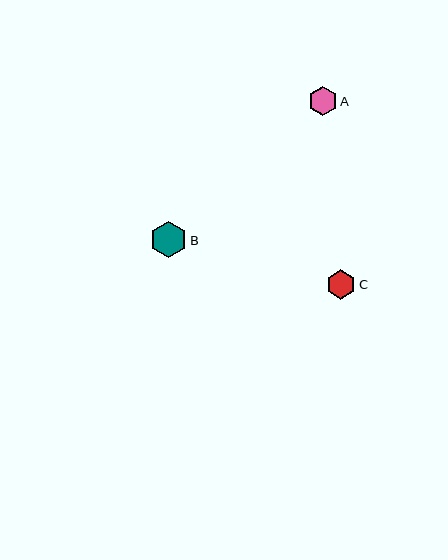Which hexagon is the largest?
Hexagon B is the largest with a size of approximately 36 pixels.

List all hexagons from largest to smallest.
From largest to smallest: B, C, A.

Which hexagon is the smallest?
Hexagon A is the smallest with a size of approximately 29 pixels.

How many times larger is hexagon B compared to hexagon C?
Hexagon B is approximately 1.2 times the size of hexagon C.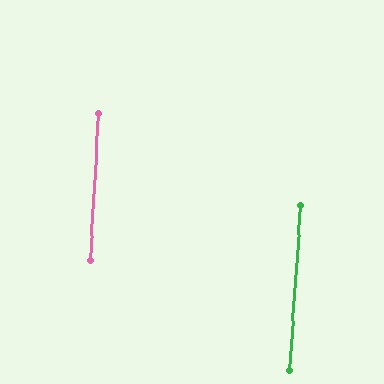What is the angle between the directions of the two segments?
Approximately 1 degree.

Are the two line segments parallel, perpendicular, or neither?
Parallel — their directions differ by only 0.7°.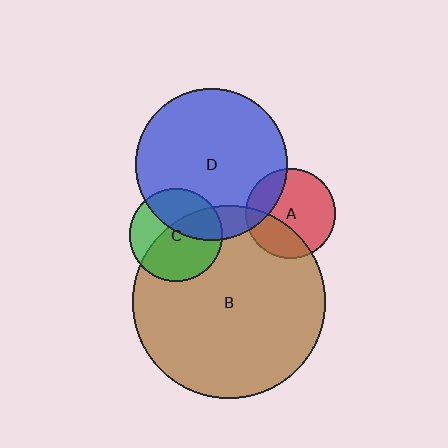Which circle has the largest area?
Circle B (brown).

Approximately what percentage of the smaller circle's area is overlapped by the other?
Approximately 20%.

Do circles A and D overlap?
Yes.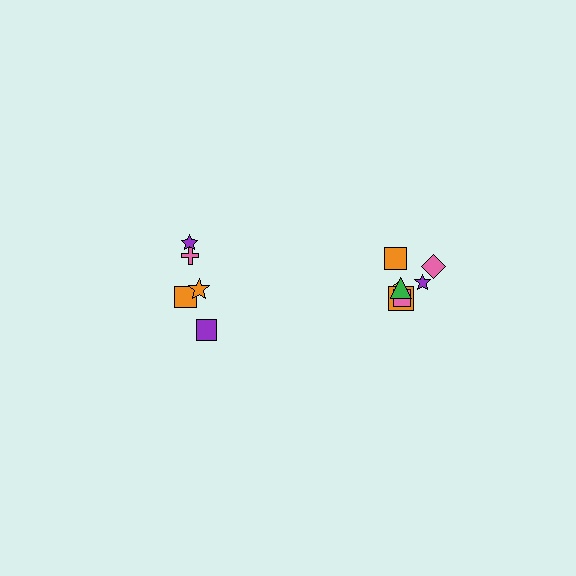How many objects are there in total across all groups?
There are 12 objects.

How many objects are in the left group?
There are 5 objects.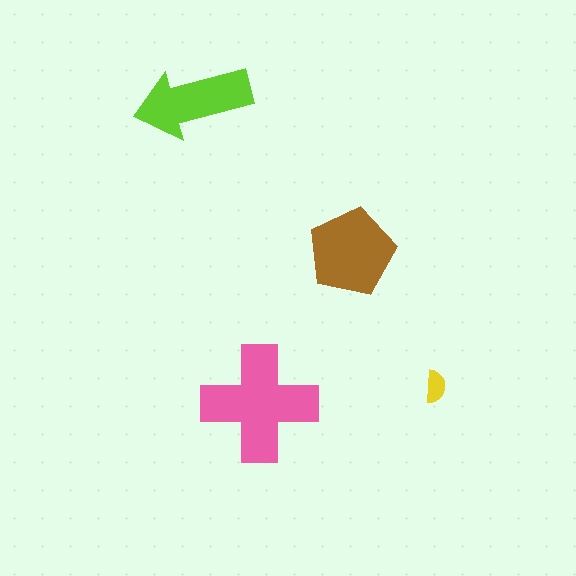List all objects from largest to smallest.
The pink cross, the brown pentagon, the lime arrow, the yellow semicircle.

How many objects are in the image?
There are 4 objects in the image.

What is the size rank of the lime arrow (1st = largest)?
3rd.